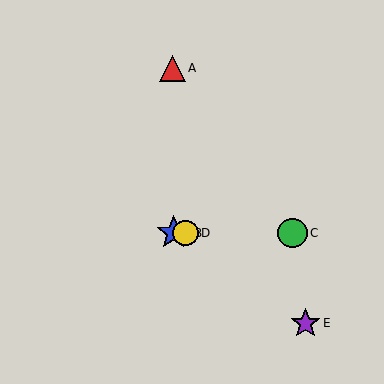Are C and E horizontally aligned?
No, C is at y≈233 and E is at y≈324.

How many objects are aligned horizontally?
3 objects (B, C, D) are aligned horizontally.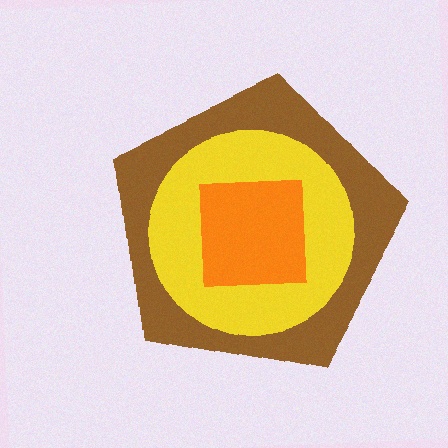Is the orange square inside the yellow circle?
Yes.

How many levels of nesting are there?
3.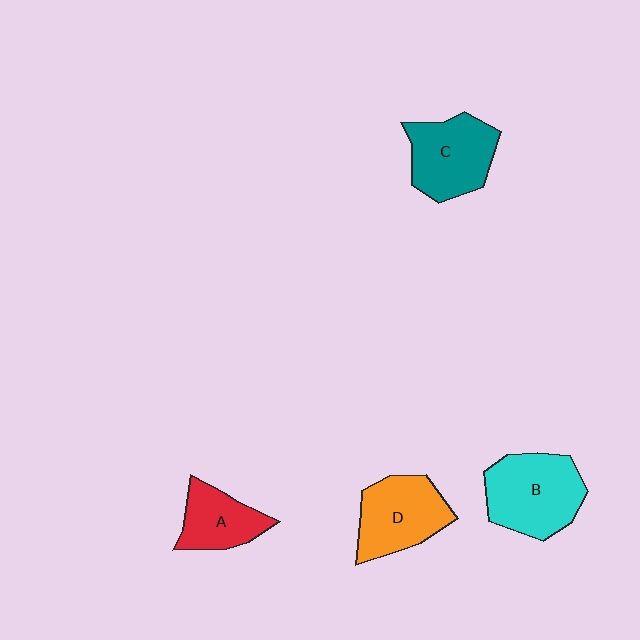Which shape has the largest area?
Shape B (cyan).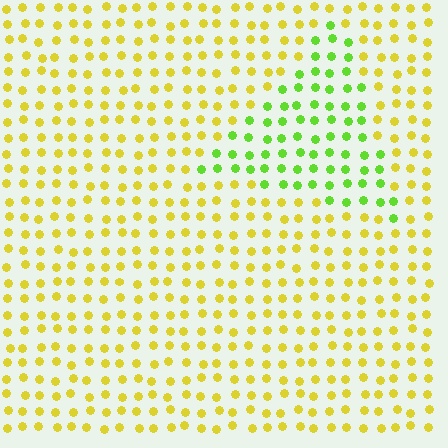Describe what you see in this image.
The image is filled with small yellow elements in a uniform arrangement. A triangle-shaped region is visible where the elements are tinted to a slightly different hue, forming a subtle color boundary.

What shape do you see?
I see a triangle.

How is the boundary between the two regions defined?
The boundary is defined purely by a slight shift in hue (about 47 degrees). Spacing, size, and orientation are identical on both sides.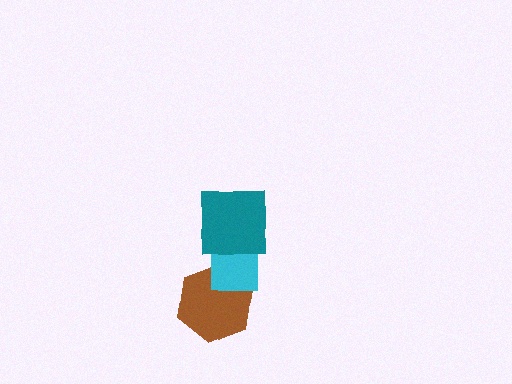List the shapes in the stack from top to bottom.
From top to bottom: the teal square, the cyan rectangle, the brown hexagon.